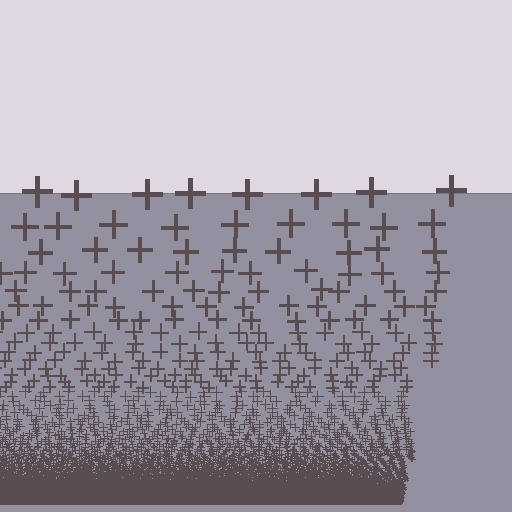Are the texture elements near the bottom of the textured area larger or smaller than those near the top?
Smaller. The gradient is inverted — elements near the bottom are smaller and denser.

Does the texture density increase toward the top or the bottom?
Density increases toward the bottom.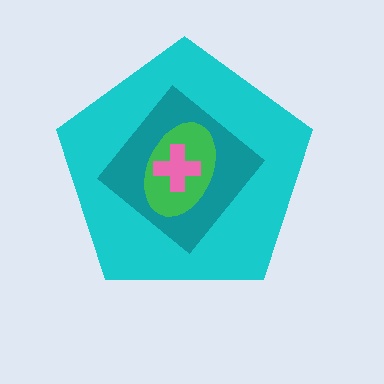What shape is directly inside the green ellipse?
The pink cross.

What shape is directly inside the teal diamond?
The green ellipse.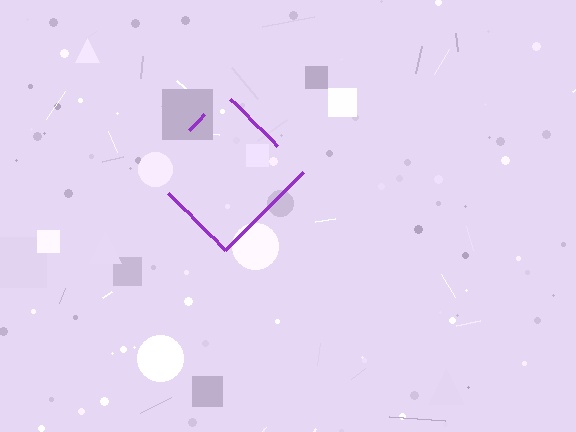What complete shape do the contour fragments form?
The contour fragments form a diamond.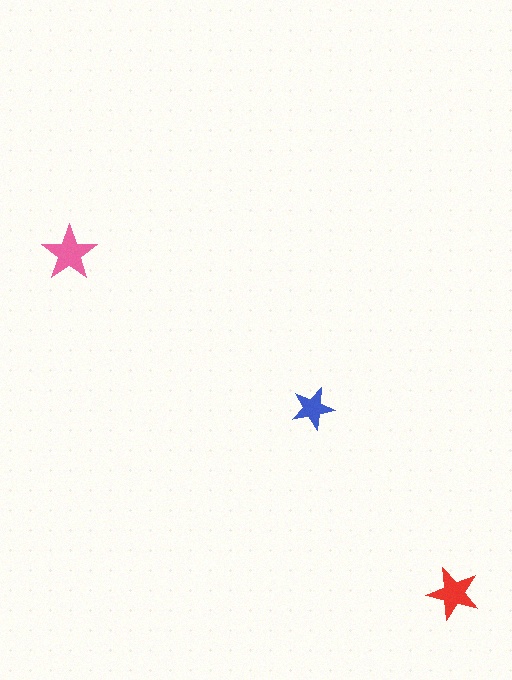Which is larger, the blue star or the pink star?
The pink one.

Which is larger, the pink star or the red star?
The pink one.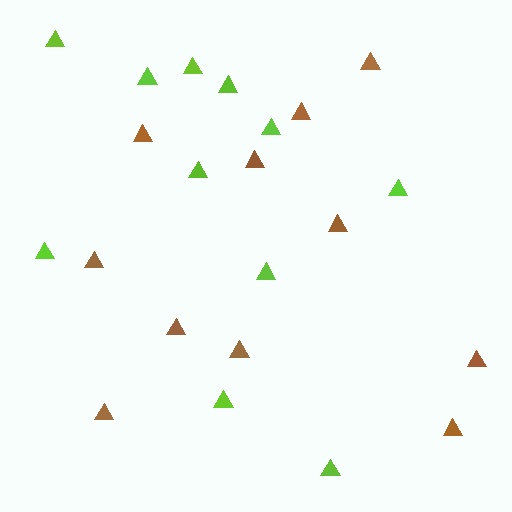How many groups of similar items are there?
There are 2 groups: one group of lime triangles (11) and one group of brown triangles (11).